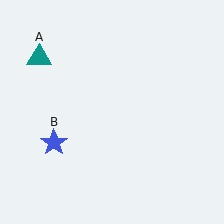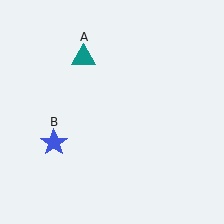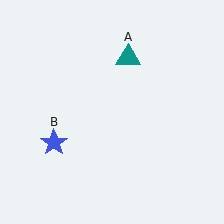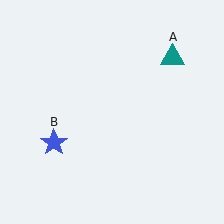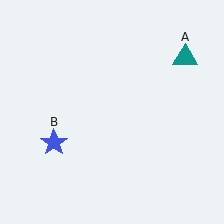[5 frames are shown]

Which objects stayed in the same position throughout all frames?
Blue star (object B) remained stationary.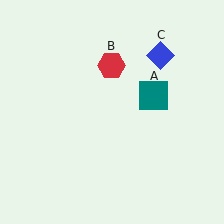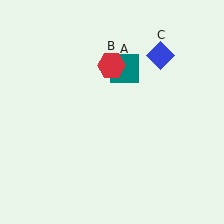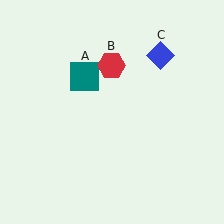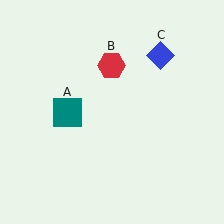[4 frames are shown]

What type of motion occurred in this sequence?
The teal square (object A) rotated counterclockwise around the center of the scene.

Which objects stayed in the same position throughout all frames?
Red hexagon (object B) and blue diamond (object C) remained stationary.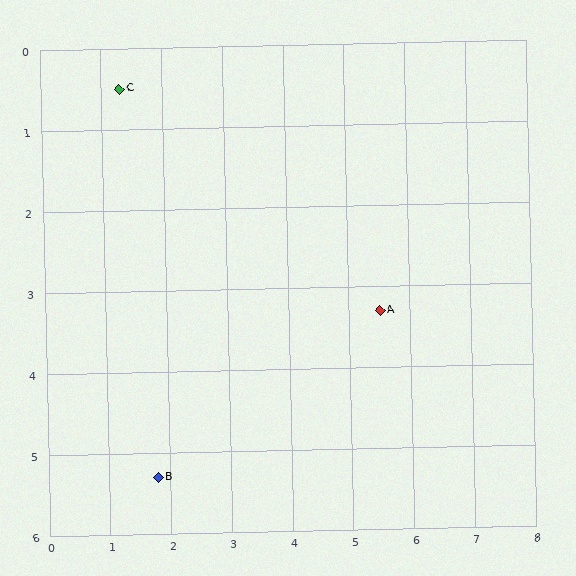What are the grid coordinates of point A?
Point A is at approximately (5.5, 3.3).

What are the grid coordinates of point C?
Point C is at approximately (1.3, 0.5).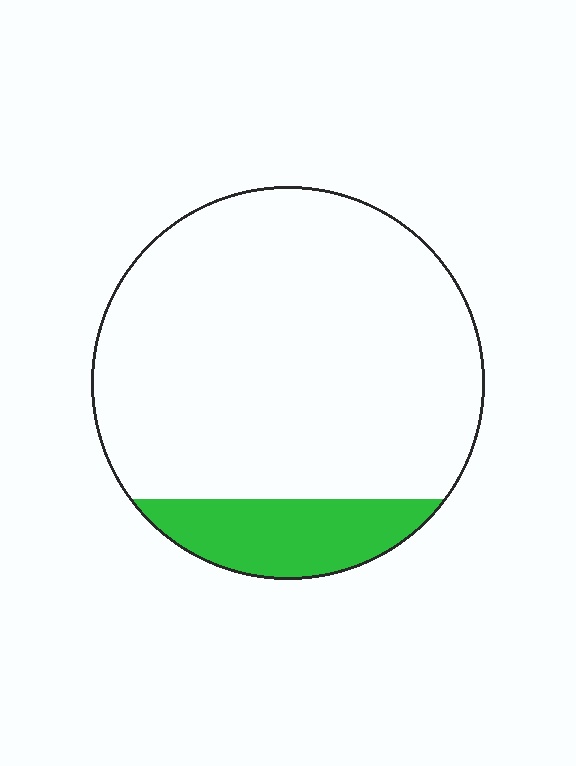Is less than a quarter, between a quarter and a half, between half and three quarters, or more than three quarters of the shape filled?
Less than a quarter.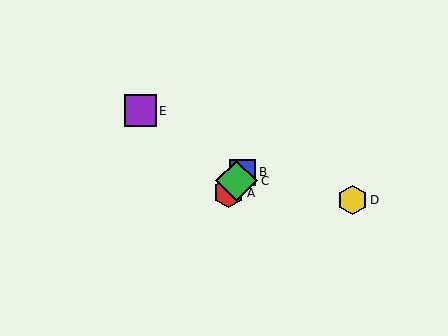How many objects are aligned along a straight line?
3 objects (A, B, C) are aligned along a straight line.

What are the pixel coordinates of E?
Object E is at (140, 111).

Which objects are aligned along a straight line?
Objects A, B, C are aligned along a straight line.